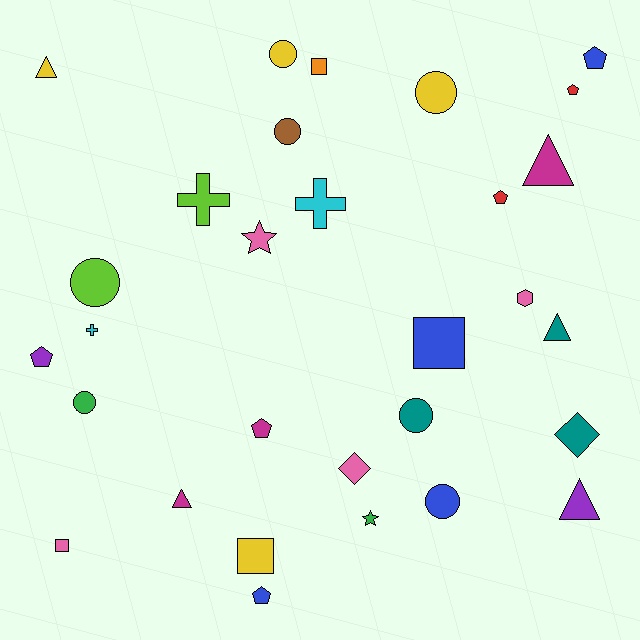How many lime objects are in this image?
There are 2 lime objects.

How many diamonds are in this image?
There are 2 diamonds.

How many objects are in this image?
There are 30 objects.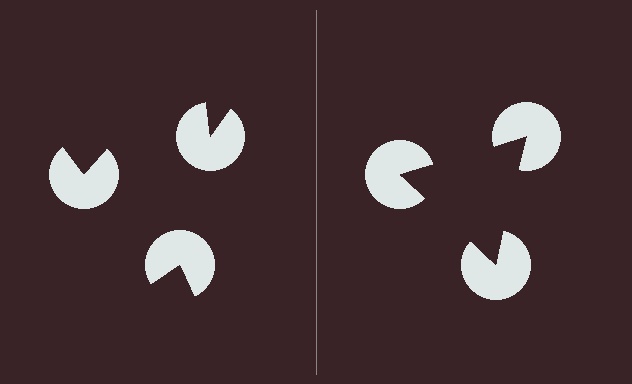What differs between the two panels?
The pac-man discs are positioned identically on both sides; only the wedge orientations differ. On the right they align to a triangle; on the left they are misaligned.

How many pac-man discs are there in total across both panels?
6 — 3 on each side.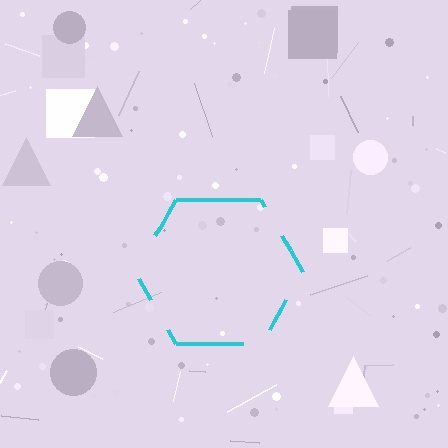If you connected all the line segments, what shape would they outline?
They would outline a hexagon.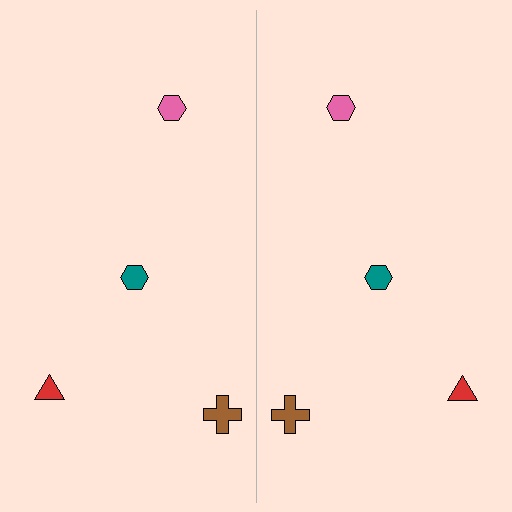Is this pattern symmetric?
Yes, this pattern has bilateral (reflection) symmetry.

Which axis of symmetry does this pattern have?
The pattern has a vertical axis of symmetry running through the center of the image.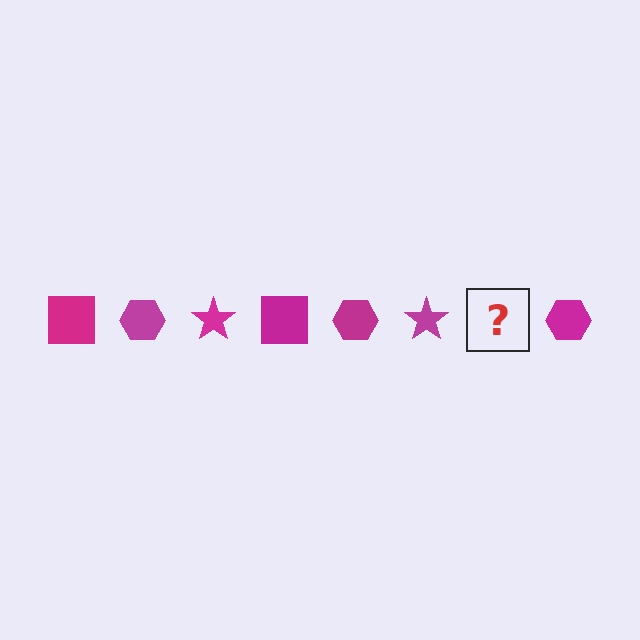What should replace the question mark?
The question mark should be replaced with a magenta square.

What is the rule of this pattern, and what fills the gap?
The rule is that the pattern cycles through square, hexagon, star shapes in magenta. The gap should be filled with a magenta square.